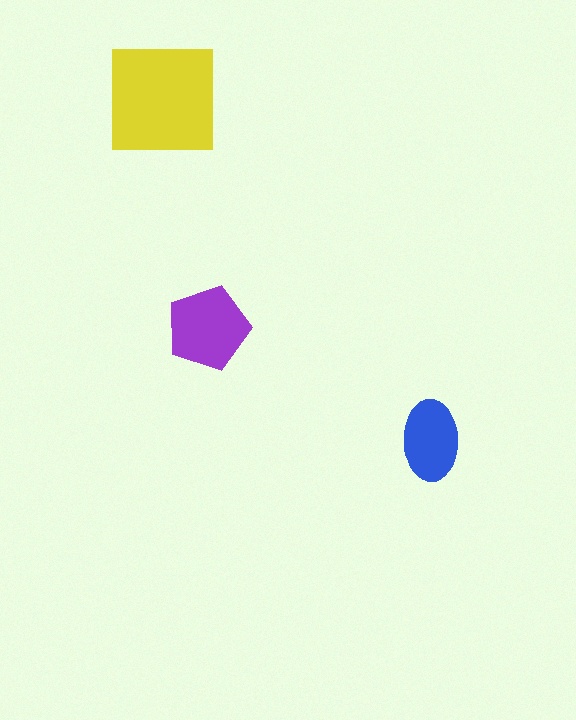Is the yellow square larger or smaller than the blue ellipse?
Larger.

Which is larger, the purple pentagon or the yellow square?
The yellow square.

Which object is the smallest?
The blue ellipse.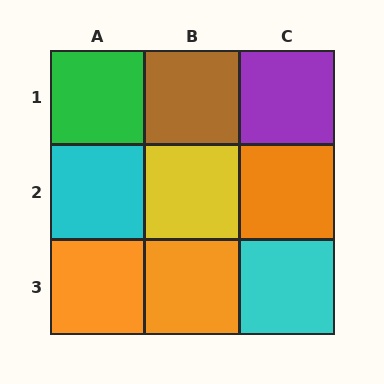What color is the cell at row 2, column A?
Cyan.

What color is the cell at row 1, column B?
Brown.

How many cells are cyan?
2 cells are cyan.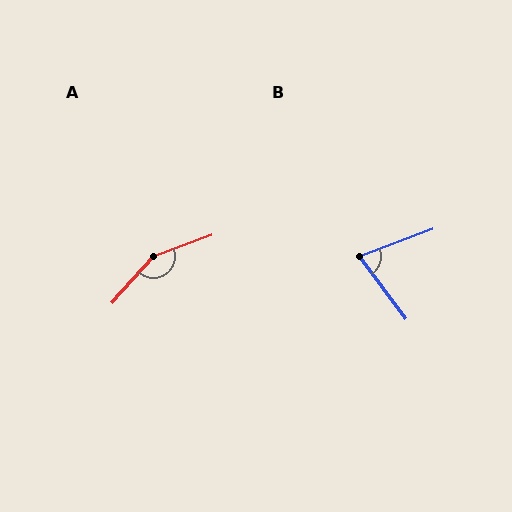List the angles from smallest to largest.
B (74°), A (152°).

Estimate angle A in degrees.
Approximately 152 degrees.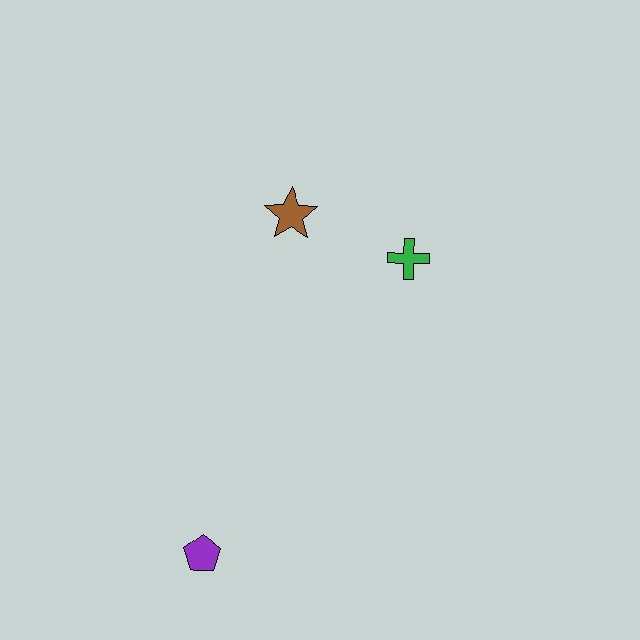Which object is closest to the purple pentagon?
The brown star is closest to the purple pentagon.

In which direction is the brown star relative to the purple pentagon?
The brown star is above the purple pentagon.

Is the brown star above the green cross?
Yes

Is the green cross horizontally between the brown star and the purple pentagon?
No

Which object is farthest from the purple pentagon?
The green cross is farthest from the purple pentagon.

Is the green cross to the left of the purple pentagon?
No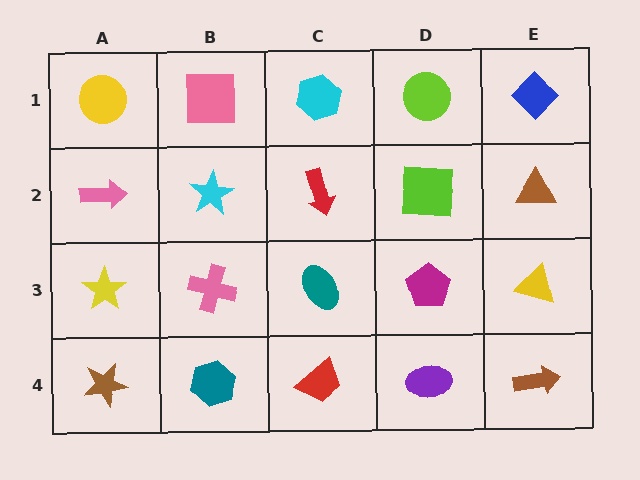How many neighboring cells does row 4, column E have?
2.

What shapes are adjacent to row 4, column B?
A pink cross (row 3, column B), a brown star (row 4, column A), a red trapezoid (row 4, column C).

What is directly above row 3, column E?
A brown triangle.